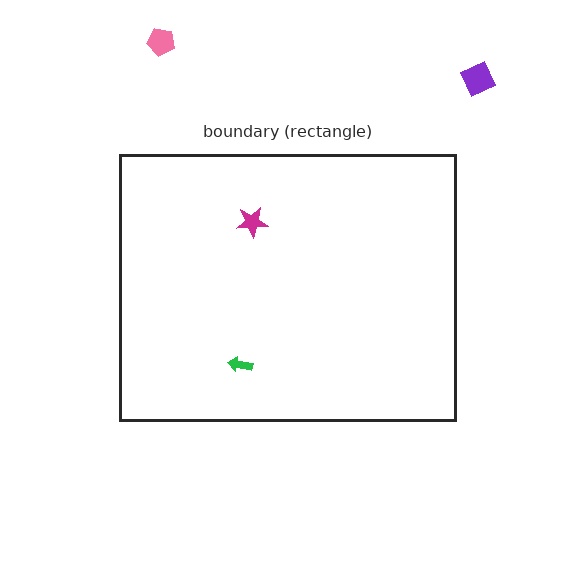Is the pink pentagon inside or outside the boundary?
Outside.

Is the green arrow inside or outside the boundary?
Inside.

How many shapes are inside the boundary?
2 inside, 2 outside.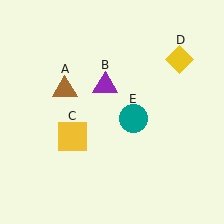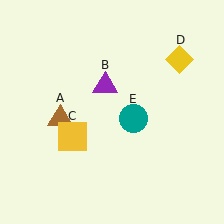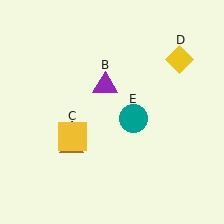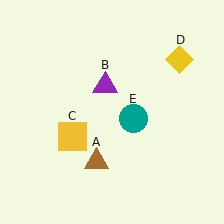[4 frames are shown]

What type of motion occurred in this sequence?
The brown triangle (object A) rotated counterclockwise around the center of the scene.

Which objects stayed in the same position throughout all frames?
Purple triangle (object B) and yellow square (object C) and yellow diamond (object D) and teal circle (object E) remained stationary.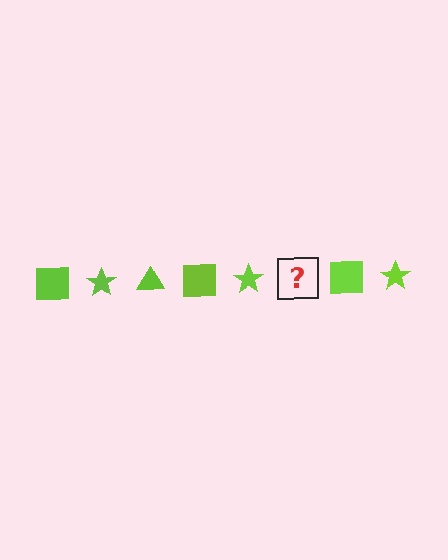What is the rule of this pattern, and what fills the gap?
The rule is that the pattern cycles through square, star, triangle shapes in lime. The gap should be filled with a lime triangle.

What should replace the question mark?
The question mark should be replaced with a lime triangle.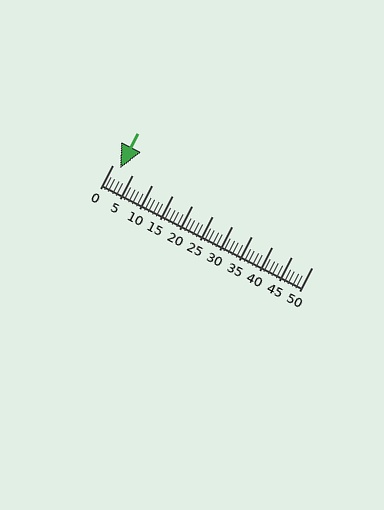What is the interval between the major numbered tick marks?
The major tick marks are spaced 5 units apart.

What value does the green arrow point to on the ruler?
The green arrow points to approximately 2.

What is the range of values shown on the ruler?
The ruler shows values from 0 to 50.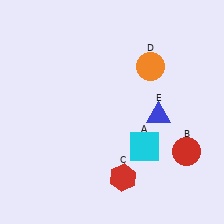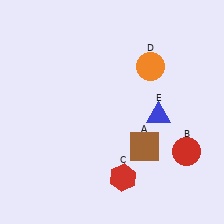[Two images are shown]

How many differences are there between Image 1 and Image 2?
There is 1 difference between the two images.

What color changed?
The square (A) changed from cyan in Image 1 to brown in Image 2.